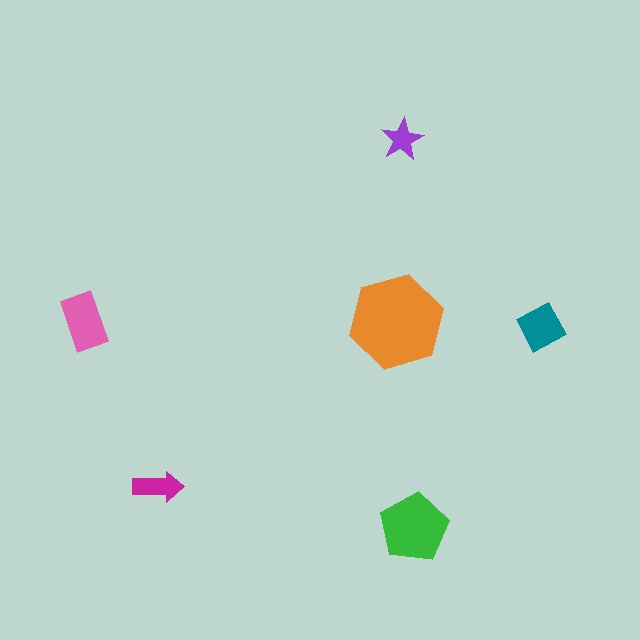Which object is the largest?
The orange hexagon.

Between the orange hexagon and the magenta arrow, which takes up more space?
The orange hexagon.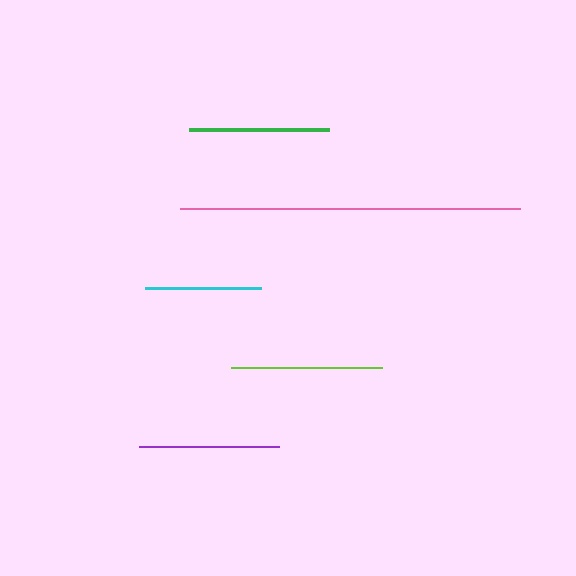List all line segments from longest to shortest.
From longest to shortest: pink, lime, green, purple, cyan.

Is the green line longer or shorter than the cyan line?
The green line is longer than the cyan line.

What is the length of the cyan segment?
The cyan segment is approximately 117 pixels long.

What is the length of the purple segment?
The purple segment is approximately 140 pixels long.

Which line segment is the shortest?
The cyan line is the shortest at approximately 117 pixels.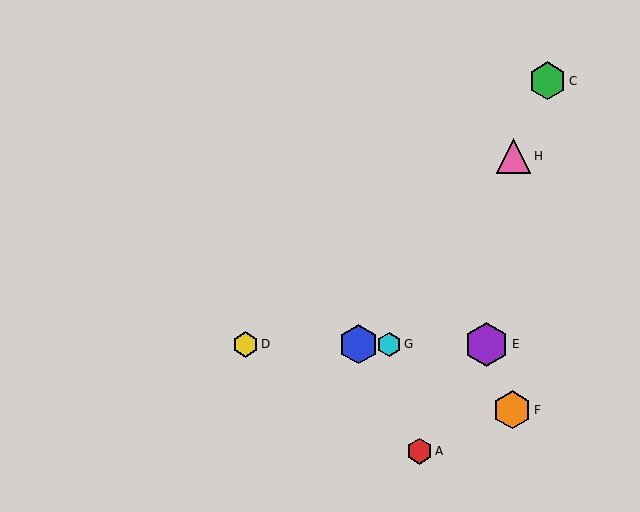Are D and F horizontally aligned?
No, D is at y≈344 and F is at y≈410.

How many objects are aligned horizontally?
4 objects (B, D, E, G) are aligned horizontally.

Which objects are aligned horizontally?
Objects B, D, E, G are aligned horizontally.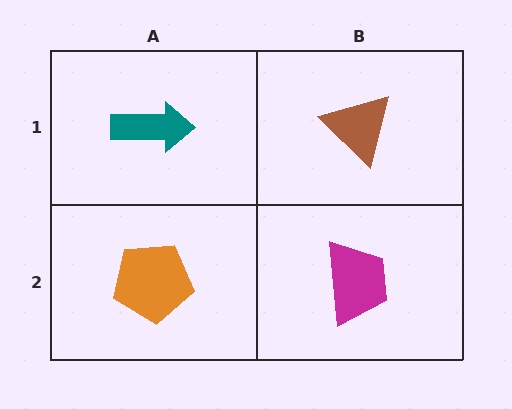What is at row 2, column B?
A magenta trapezoid.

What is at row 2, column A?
An orange pentagon.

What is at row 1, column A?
A teal arrow.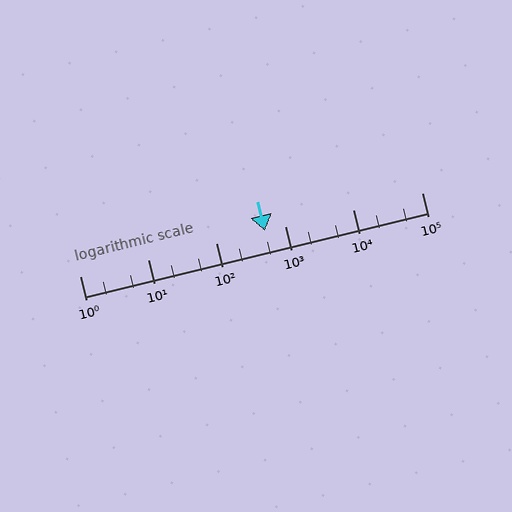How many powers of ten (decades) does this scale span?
The scale spans 5 decades, from 1 to 100000.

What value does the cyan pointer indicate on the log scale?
The pointer indicates approximately 510.